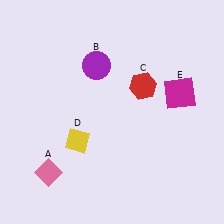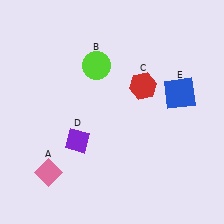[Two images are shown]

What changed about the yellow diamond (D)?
In Image 1, D is yellow. In Image 2, it changed to purple.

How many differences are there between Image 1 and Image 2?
There are 3 differences between the two images.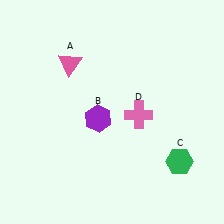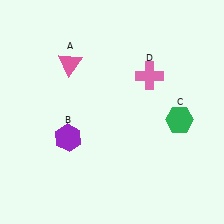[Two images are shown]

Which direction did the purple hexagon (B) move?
The purple hexagon (B) moved left.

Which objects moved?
The objects that moved are: the purple hexagon (B), the green hexagon (C), the pink cross (D).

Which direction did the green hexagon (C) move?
The green hexagon (C) moved up.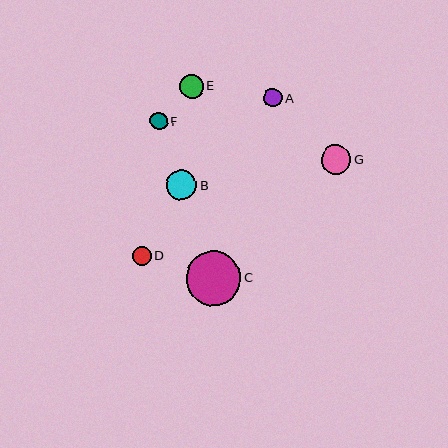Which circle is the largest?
Circle C is the largest with a size of approximately 54 pixels.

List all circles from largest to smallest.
From largest to smallest: C, G, B, E, D, A, F.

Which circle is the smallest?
Circle F is the smallest with a size of approximately 17 pixels.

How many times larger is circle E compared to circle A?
Circle E is approximately 1.2 times the size of circle A.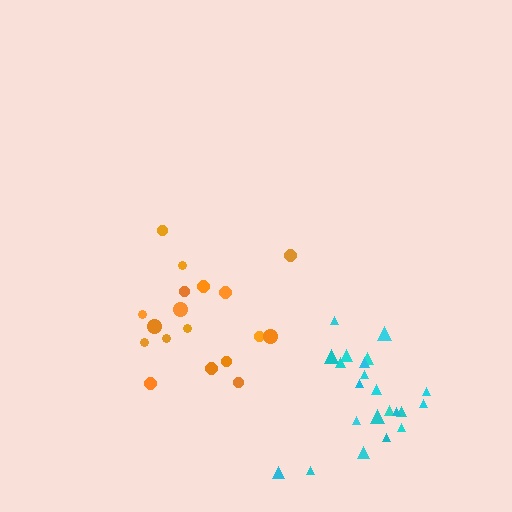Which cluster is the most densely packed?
Cyan.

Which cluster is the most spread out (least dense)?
Orange.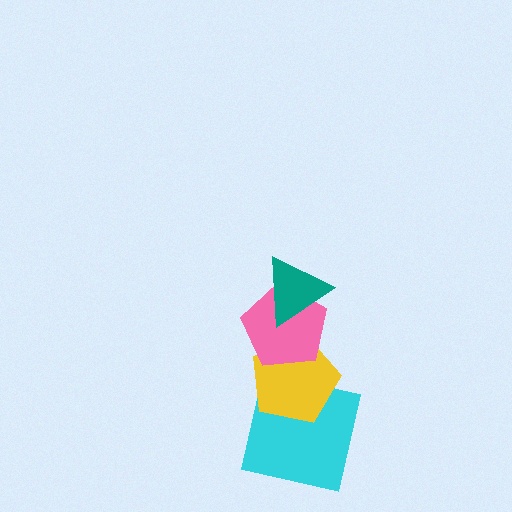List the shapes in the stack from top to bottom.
From top to bottom: the teal triangle, the pink pentagon, the yellow pentagon, the cyan square.